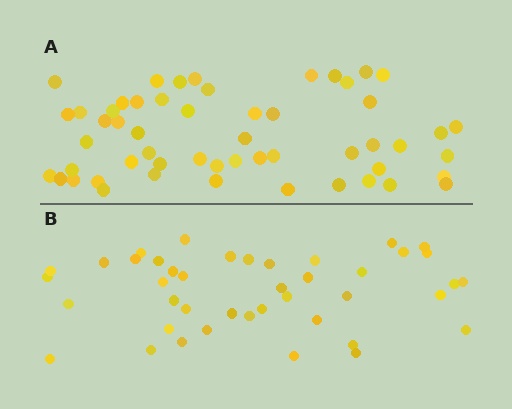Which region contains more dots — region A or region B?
Region A (the top region) has more dots.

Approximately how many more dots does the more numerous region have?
Region A has roughly 12 or so more dots than region B.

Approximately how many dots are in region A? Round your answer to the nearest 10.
About 50 dots. (The exact count is 54, which rounds to 50.)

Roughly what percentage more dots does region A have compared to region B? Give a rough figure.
About 30% more.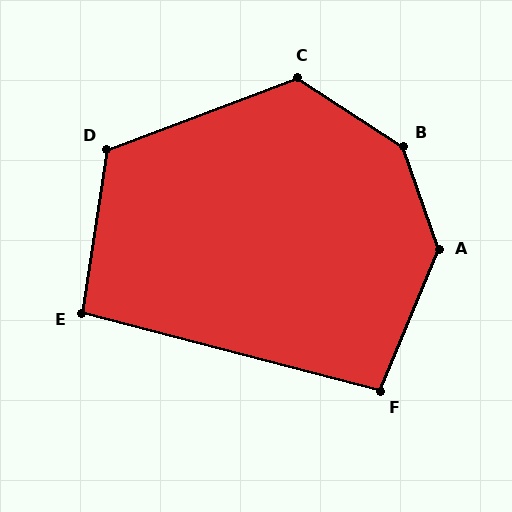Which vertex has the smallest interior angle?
E, at approximately 96 degrees.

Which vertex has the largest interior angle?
B, at approximately 142 degrees.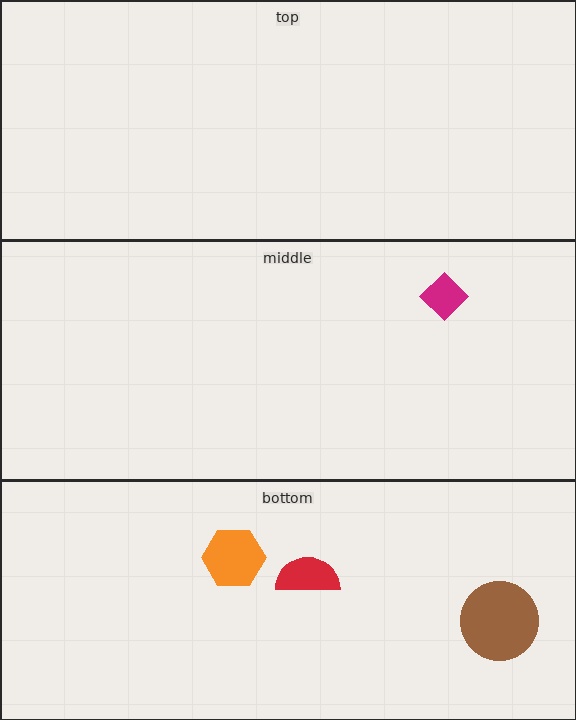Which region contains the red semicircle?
The bottom region.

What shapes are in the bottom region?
The orange hexagon, the brown circle, the red semicircle.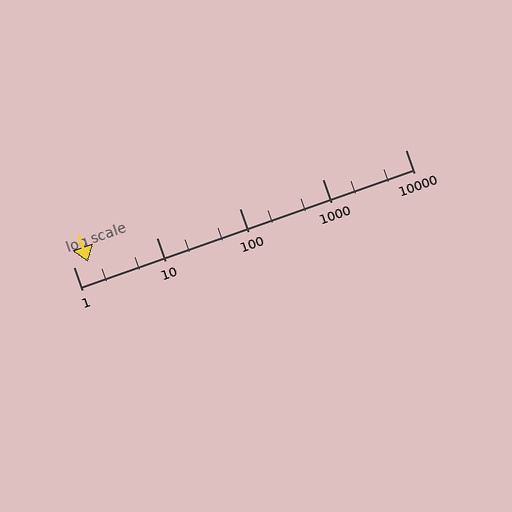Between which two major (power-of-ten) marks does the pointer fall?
The pointer is between 1 and 10.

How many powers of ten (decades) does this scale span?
The scale spans 4 decades, from 1 to 10000.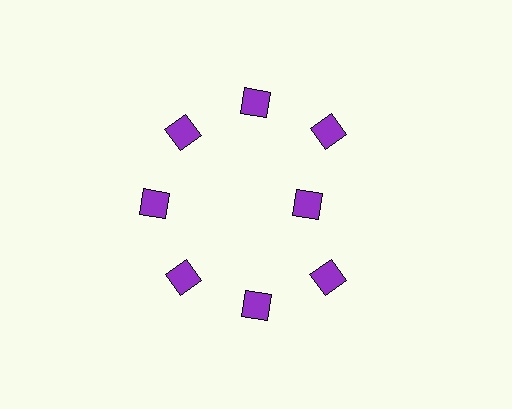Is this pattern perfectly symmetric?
No. The 8 purple diamonds are arranged in a ring, but one element near the 3 o'clock position is pulled inward toward the center, breaking the 8-fold rotational symmetry.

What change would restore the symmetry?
The symmetry would be restored by moving it outward, back onto the ring so that all 8 diamonds sit at equal angles and equal distance from the center.